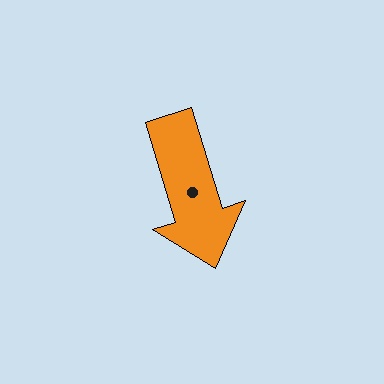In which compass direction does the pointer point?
South.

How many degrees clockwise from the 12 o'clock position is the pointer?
Approximately 163 degrees.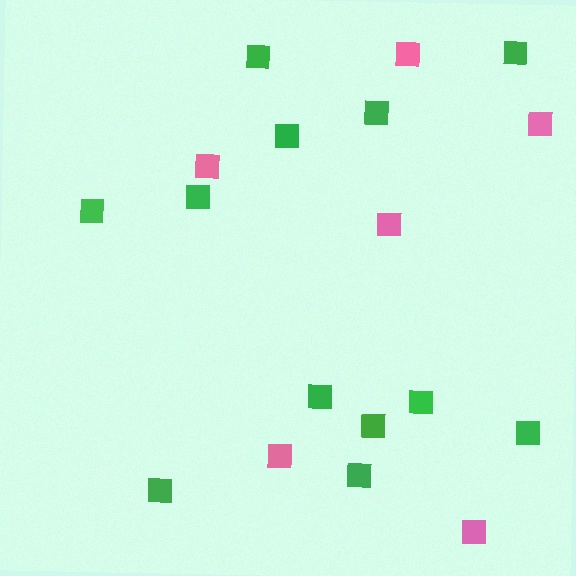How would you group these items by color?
There are 2 groups: one group of pink squares (6) and one group of green squares (12).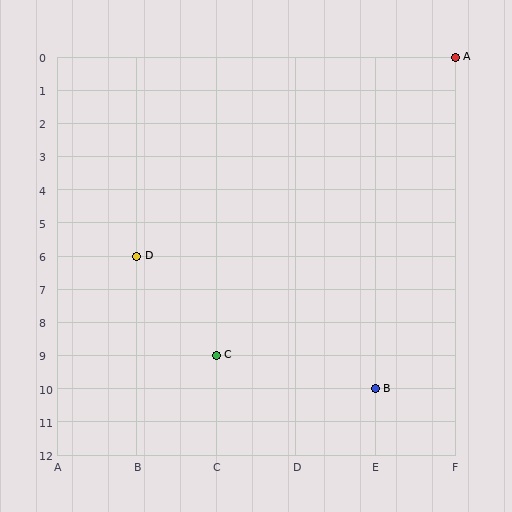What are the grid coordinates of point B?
Point B is at grid coordinates (E, 10).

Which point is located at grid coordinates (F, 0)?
Point A is at (F, 0).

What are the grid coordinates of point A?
Point A is at grid coordinates (F, 0).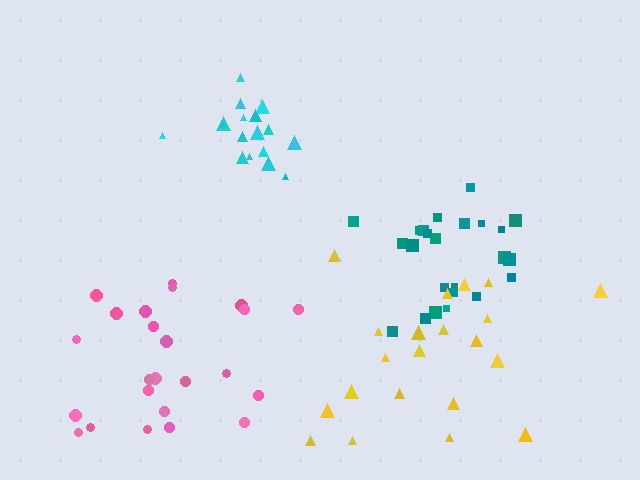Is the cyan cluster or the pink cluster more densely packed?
Cyan.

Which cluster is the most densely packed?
Cyan.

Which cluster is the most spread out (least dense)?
Yellow.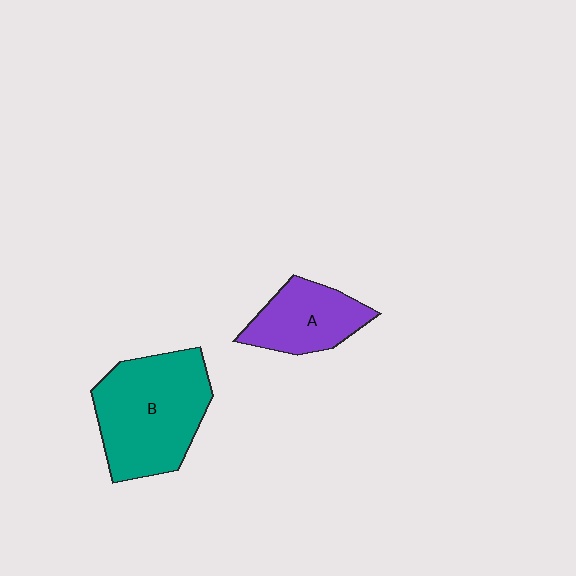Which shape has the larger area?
Shape B (teal).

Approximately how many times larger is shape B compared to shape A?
Approximately 1.8 times.